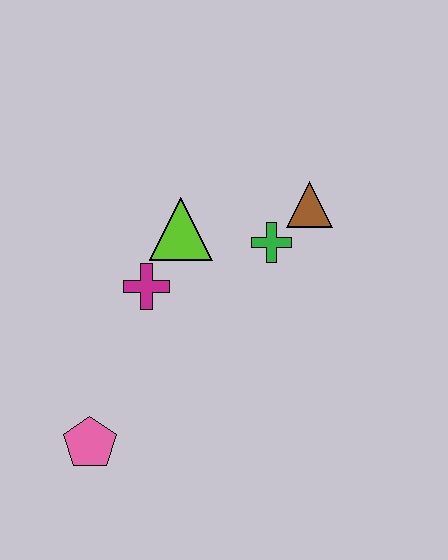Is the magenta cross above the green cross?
No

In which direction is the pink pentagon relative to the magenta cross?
The pink pentagon is below the magenta cross.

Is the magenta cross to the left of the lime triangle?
Yes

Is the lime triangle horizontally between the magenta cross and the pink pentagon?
No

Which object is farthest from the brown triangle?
The pink pentagon is farthest from the brown triangle.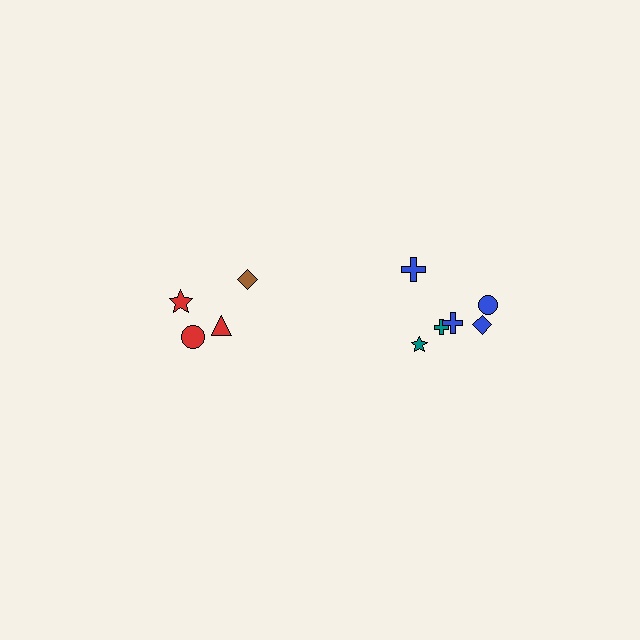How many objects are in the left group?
There are 4 objects.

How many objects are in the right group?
There are 6 objects.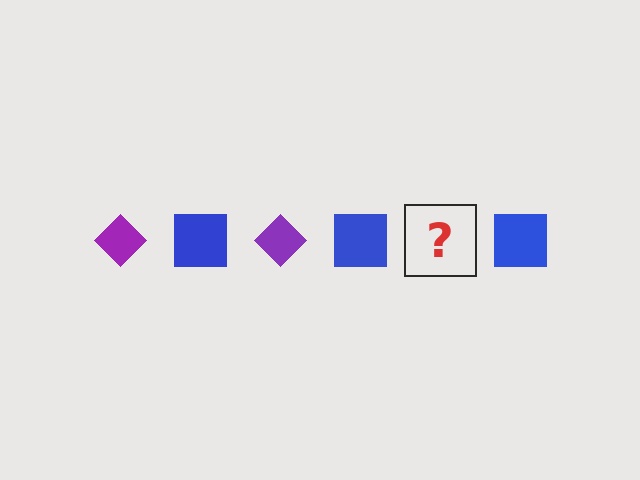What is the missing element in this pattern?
The missing element is a purple diamond.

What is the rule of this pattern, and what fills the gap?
The rule is that the pattern alternates between purple diamond and blue square. The gap should be filled with a purple diamond.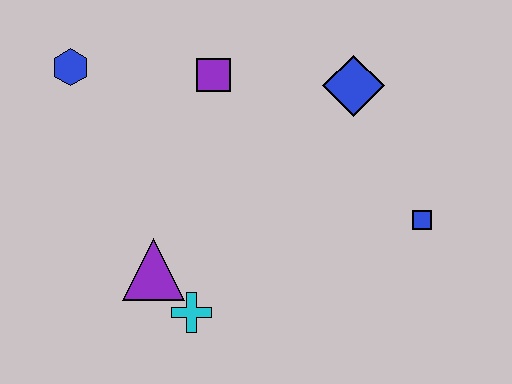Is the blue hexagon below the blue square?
No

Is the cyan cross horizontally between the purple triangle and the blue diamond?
Yes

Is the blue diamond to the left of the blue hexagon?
No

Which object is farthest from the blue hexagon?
The blue square is farthest from the blue hexagon.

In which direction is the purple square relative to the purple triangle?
The purple square is above the purple triangle.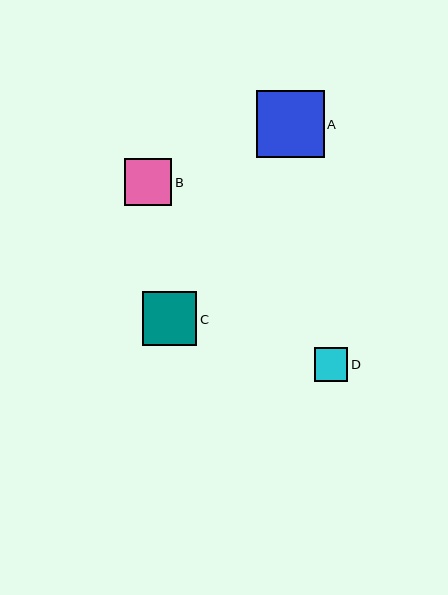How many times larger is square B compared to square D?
Square B is approximately 1.4 times the size of square D.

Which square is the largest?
Square A is the largest with a size of approximately 67 pixels.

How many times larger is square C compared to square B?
Square C is approximately 1.1 times the size of square B.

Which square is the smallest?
Square D is the smallest with a size of approximately 33 pixels.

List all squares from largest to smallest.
From largest to smallest: A, C, B, D.